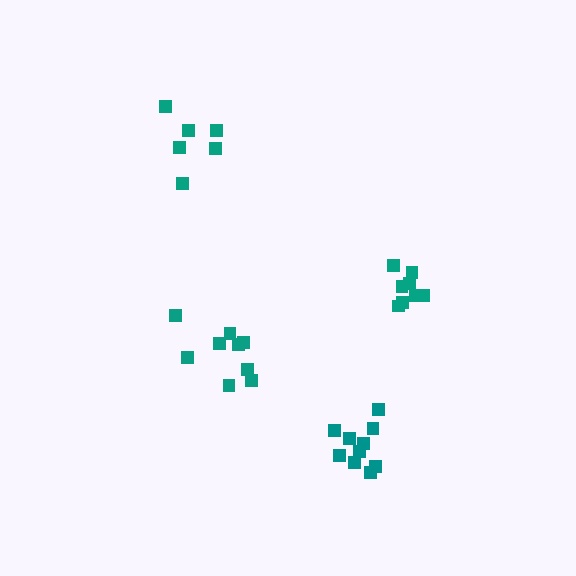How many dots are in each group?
Group 1: 6 dots, Group 2: 9 dots, Group 3: 10 dots, Group 4: 8 dots (33 total).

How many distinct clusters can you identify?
There are 4 distinct clusters.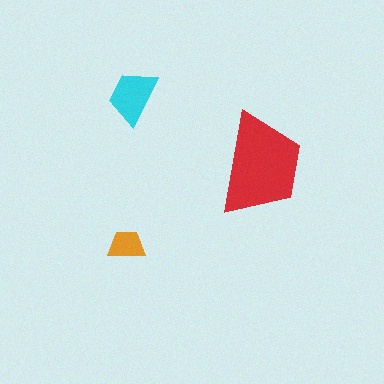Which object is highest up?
The cyan trapezoid is topmost.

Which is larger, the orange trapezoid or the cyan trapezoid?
The cyan one.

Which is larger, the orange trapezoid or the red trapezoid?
The red one.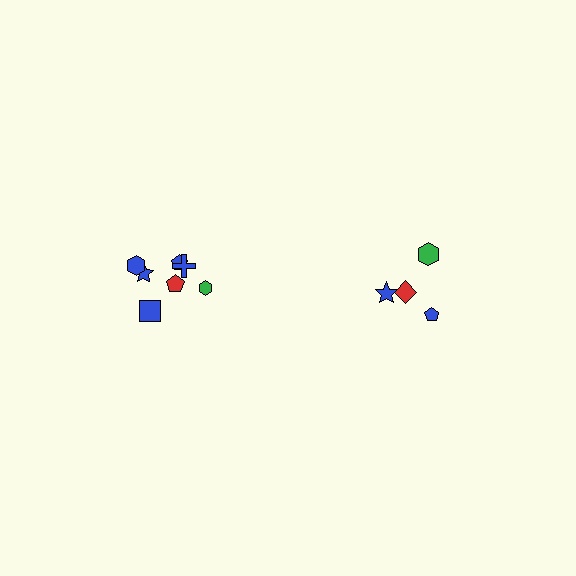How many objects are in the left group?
There are 7 objects.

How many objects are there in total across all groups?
There are 11 objects.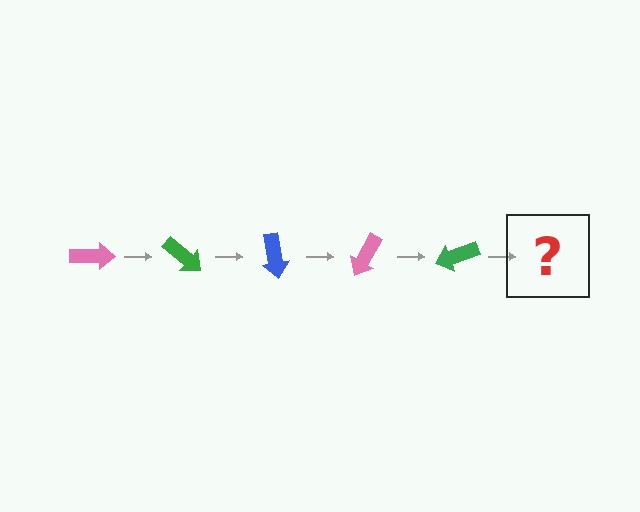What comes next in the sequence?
The next element should be a blue arrow, rotated 200 degrees from the start.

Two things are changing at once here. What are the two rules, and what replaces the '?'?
The two rules are that it rotates 40 degrees each step and the color cycles through pink, green, and blue. The '?' should be a blue arrow, rotated 200 degrees from the start.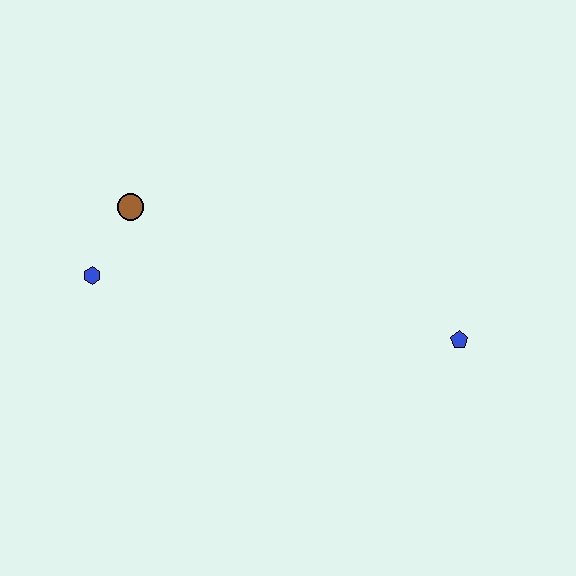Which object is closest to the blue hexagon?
The brown circle is closest to the blue hexagon.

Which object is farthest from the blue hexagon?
The blue pentagon is farthest from the blue hexagon.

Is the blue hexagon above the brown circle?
No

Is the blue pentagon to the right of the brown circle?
Yes